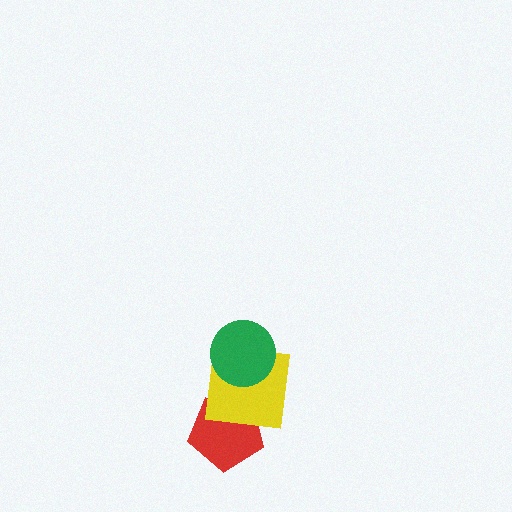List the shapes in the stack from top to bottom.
From top to bottom: the green circle, the yellow square, the red pentagon.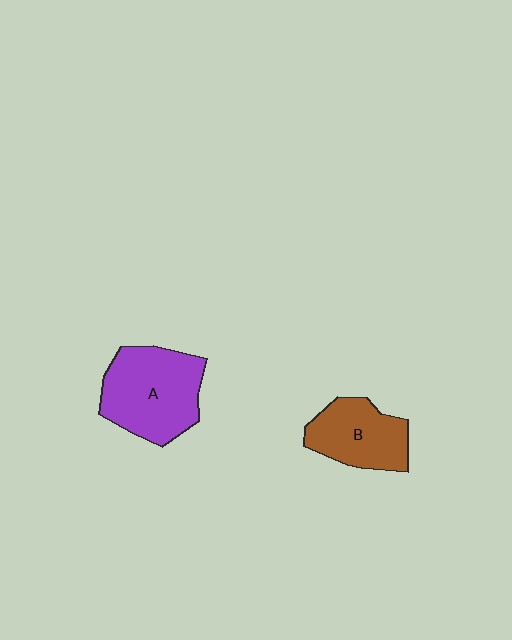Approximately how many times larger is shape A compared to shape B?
Approximately 1.4 times.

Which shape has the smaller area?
Shape B (brown).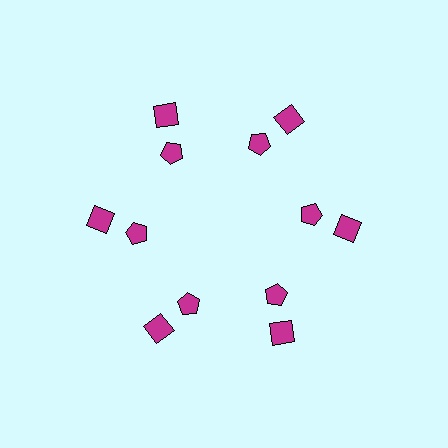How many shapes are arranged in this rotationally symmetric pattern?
There are 12 shapes, arranged in 6 groups of 2.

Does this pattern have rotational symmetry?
Yes, this pattern has 6-fold rotational symmetry. It looks the same after rotating 60 degrees around the center.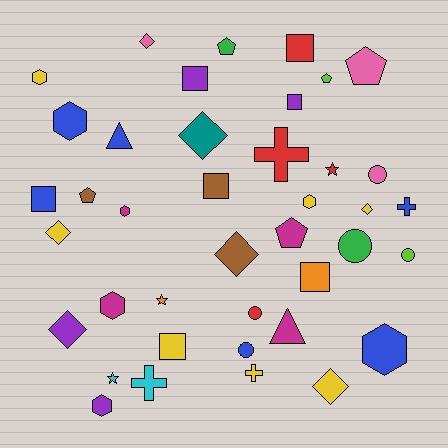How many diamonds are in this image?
There are 7 diamonds.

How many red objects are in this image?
There are 4 red objects.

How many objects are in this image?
There are 40 objects.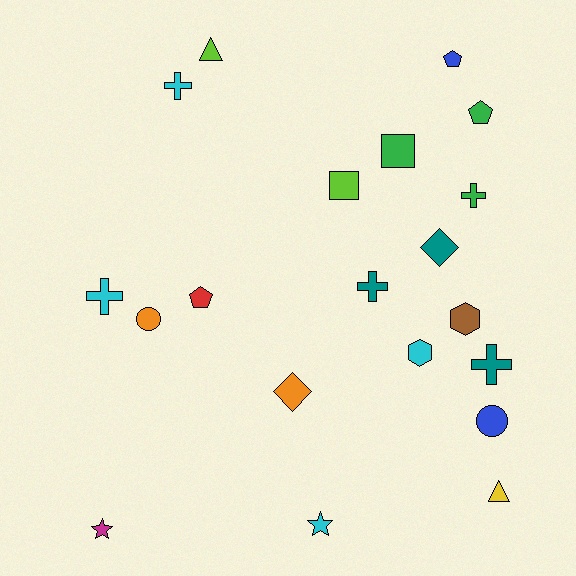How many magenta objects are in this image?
There is 1 magenta object.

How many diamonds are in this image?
There are 2 diamonds.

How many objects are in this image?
There are 20 objects.